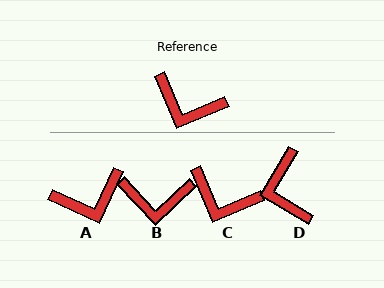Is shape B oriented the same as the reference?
No, it is off by about 21 degrees.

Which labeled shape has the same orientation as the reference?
C.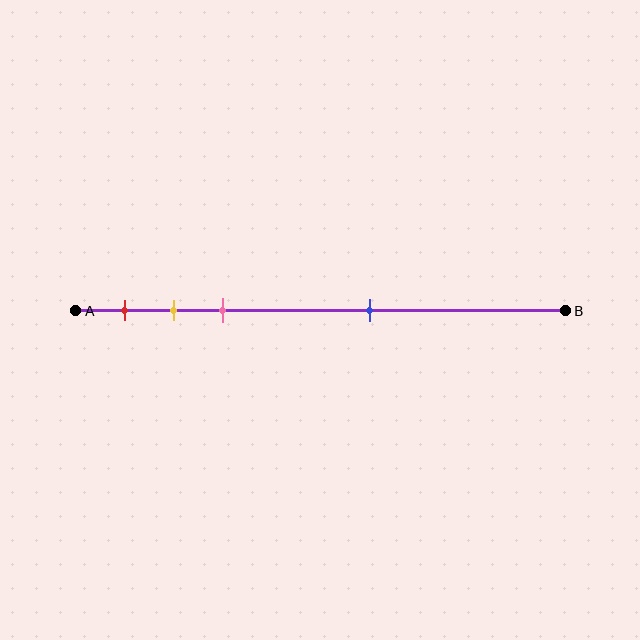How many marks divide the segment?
There are 4 marks dividing the segment.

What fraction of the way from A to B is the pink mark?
The pink mark is approximately 30% (0.3) of the way from A to B.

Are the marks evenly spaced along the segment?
No, the marks are not evenly spaced.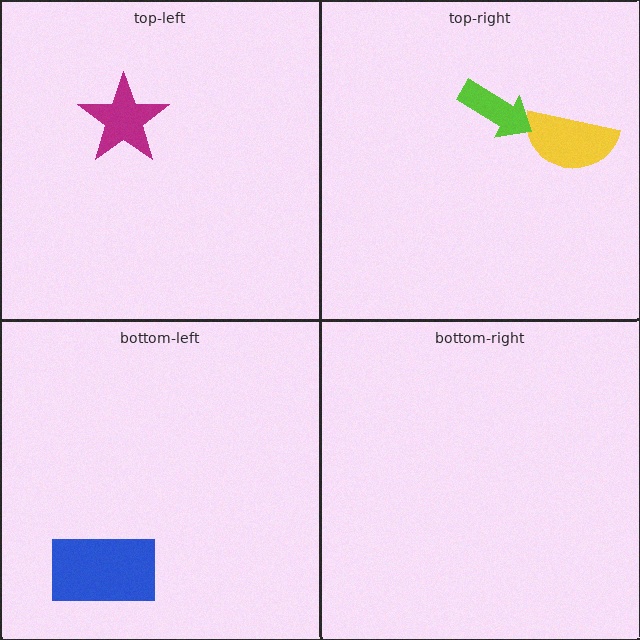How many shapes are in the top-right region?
2.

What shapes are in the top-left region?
The magenta star.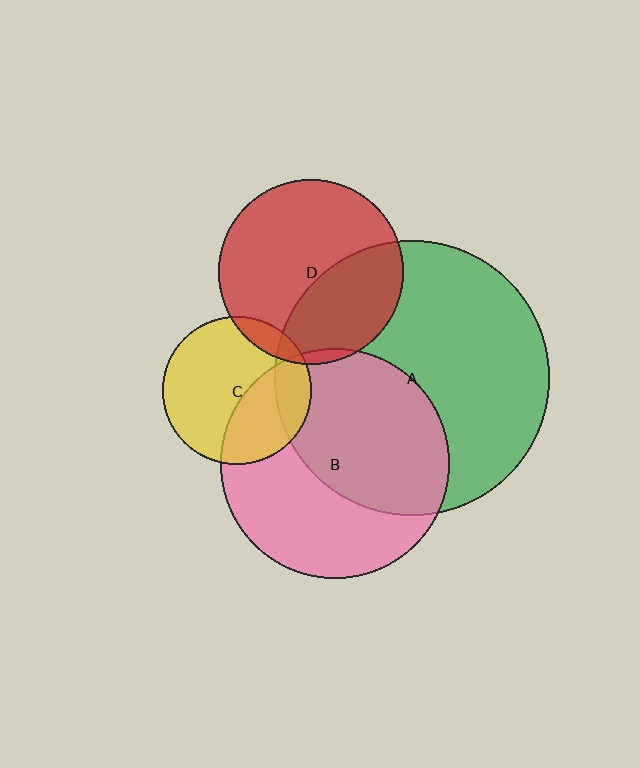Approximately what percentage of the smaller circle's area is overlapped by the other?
Approximately 10%.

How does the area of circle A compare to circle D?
Approximately 2.2 times.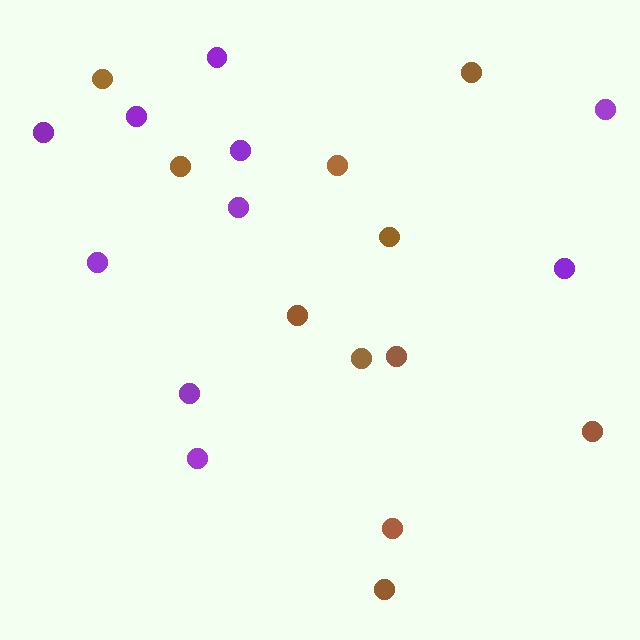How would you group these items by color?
There are 2 groups: one group of brown circles (11) and one group of purple circles (10).